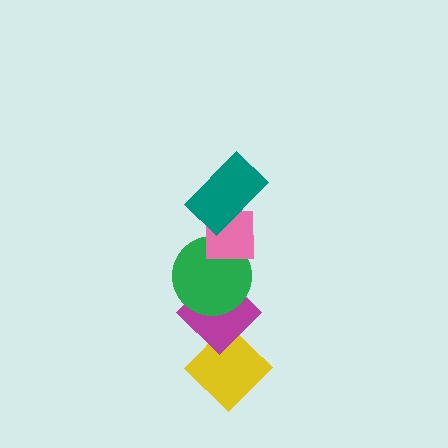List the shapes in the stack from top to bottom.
From top to bottom: the teal rectangle, the pink square, the green circle, the magenta diamond, the yellow diamond.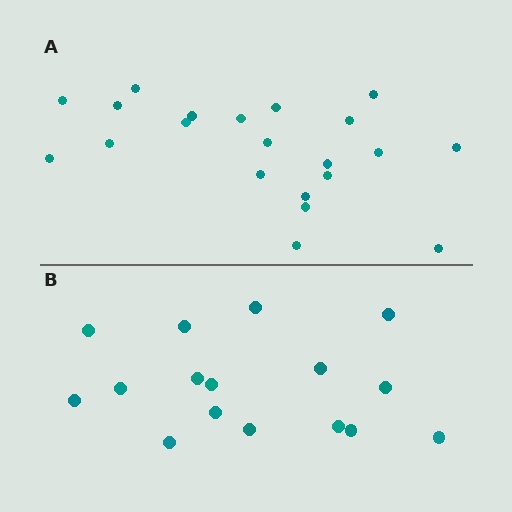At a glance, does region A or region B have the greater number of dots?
Region A (the top region) has more dots.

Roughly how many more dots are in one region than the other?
Region A has about 5 more dots than region B.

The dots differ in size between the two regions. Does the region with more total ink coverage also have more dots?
No. Region B has more total ink coverage because its dots are larger, but region A actually contains more individual dots. Total area can be misleading — the number of items is what matters here.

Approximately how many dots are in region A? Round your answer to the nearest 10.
About 20 dots. (The exact count is 21, which rounds to 20.)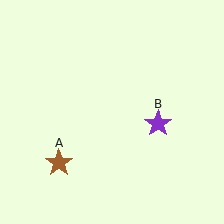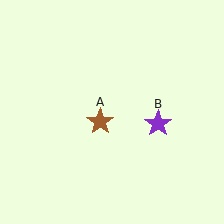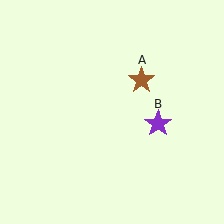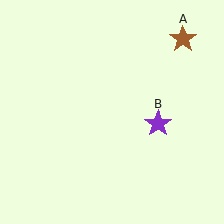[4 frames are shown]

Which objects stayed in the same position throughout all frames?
Purple star (object B) remained stationary.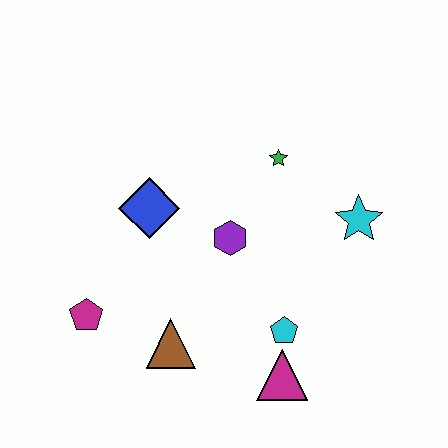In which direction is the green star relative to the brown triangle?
The green star is above the brown triangle.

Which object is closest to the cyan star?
The green star is closest to the cyan star.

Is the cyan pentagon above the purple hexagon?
No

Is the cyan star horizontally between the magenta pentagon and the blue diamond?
No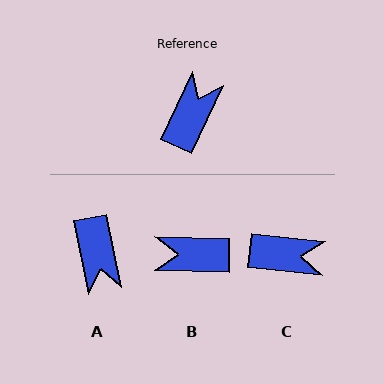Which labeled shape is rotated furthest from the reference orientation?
A, about 143 degrees away.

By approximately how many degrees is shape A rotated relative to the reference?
Approximately 143 degrees clockwise.